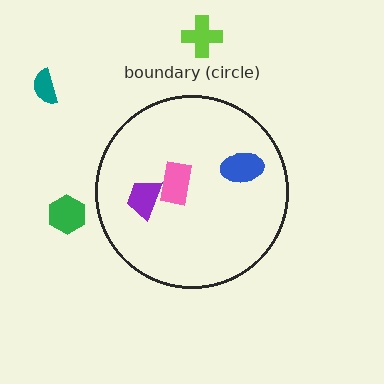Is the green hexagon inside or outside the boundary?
Outside.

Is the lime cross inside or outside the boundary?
Outside.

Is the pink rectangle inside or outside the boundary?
Inside.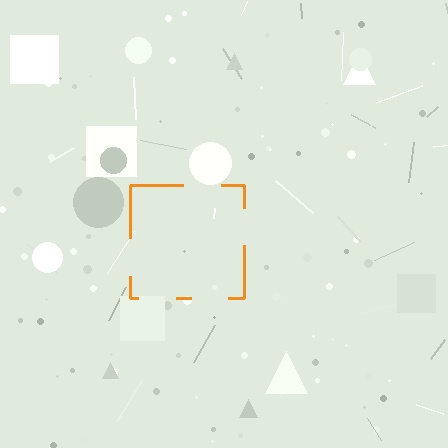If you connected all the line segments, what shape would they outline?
They would outline a square.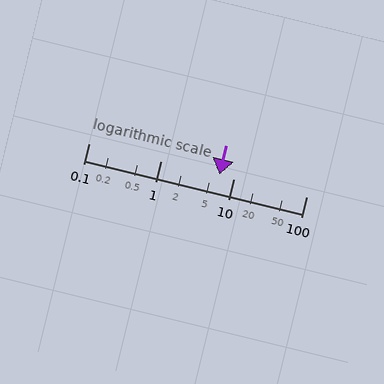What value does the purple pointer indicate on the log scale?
The pointer indicates approximately 6.4.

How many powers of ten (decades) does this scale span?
The scale spans 3 decades, from 0.1 to 100.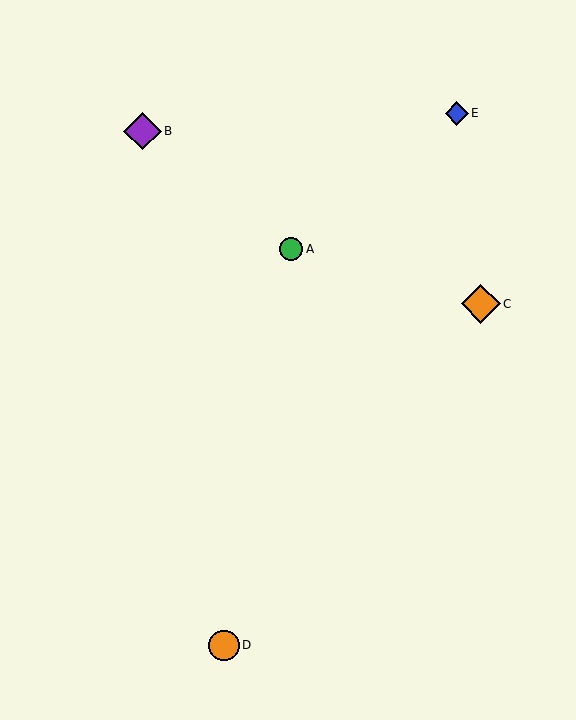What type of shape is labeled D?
Shape D is an orange circle.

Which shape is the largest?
The orange diamond (labeled C) is the largest.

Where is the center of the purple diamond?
The center of the purple diamond is at (142, 131).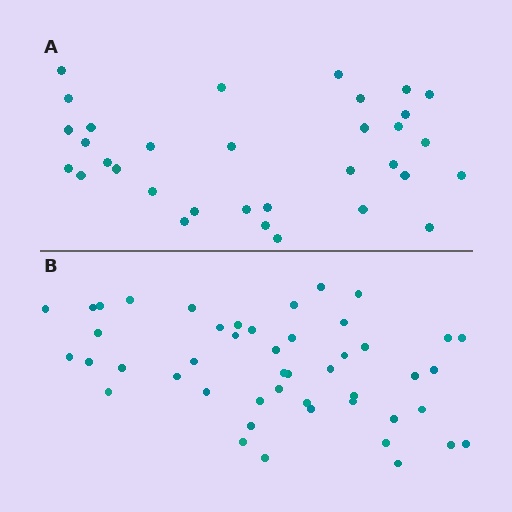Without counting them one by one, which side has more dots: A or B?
Region B (the bottom region) has more dots.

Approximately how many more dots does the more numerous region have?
Region B has approximately 15 more dots than region A.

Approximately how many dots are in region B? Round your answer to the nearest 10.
About 50 dots. (The exact count is 47, which rounds to 50.)